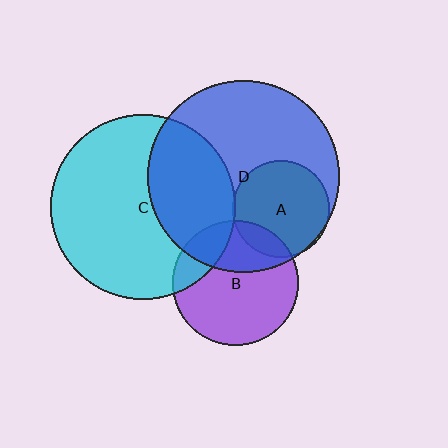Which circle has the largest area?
Circle D (blue).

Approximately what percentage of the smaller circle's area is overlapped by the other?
Approximately 20%.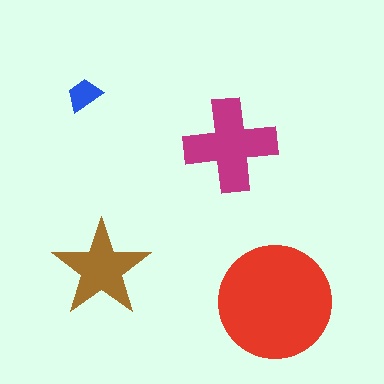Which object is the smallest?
The blue trapezoid.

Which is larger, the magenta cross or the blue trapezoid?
The magenta cross.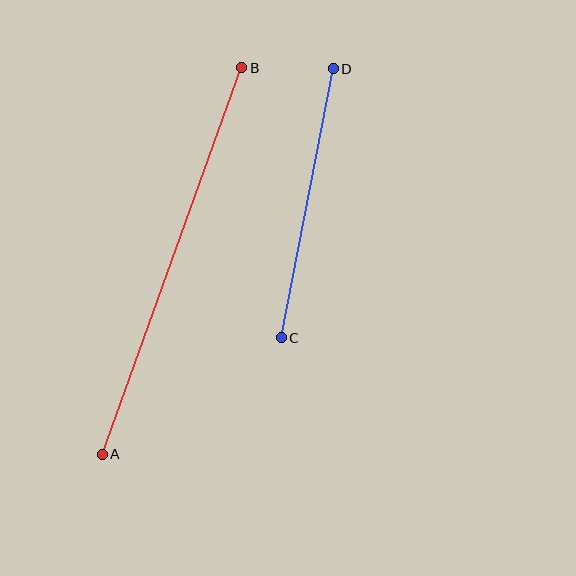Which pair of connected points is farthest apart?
Points A and B are farthest apart.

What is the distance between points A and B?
The distance is approximately 411 pixels.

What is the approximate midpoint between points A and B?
The midpoint is at approximately (172, 261) pixels.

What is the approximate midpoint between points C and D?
The midpoint is at approximately (307, 203) pixels.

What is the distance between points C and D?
The distance is approximately 274 pixels.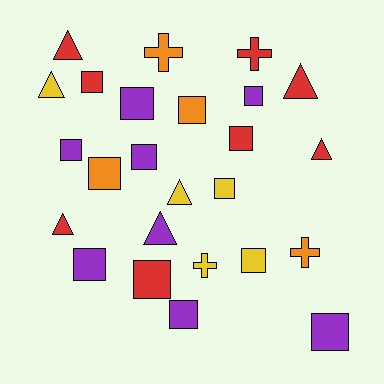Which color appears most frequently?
Red, with 8 objects.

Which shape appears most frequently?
Square, with 14 objects.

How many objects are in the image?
There are 25 objects.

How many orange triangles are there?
There are no orange triangles.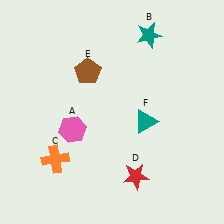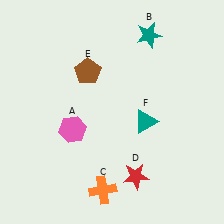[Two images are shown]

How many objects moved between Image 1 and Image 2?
1 object moved between the two images.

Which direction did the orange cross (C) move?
The orange cross (C) moved right.